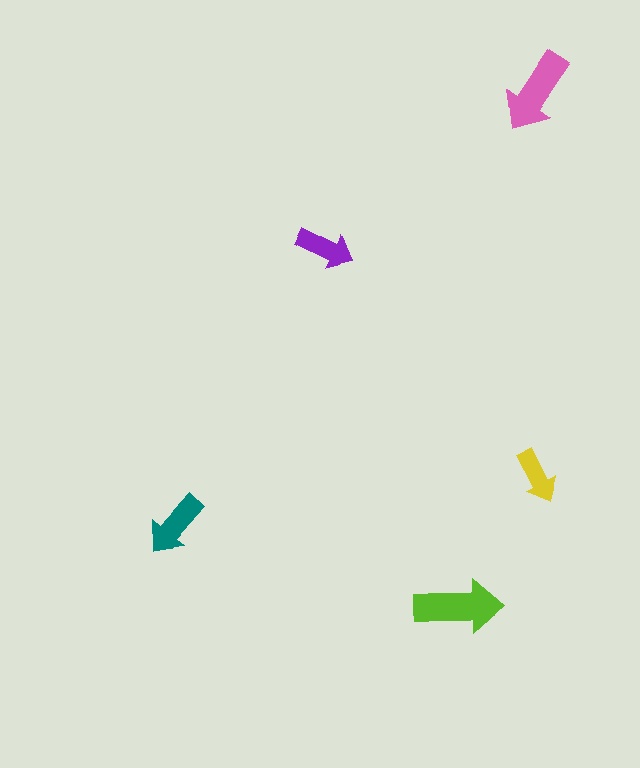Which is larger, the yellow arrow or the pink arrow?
The pink one.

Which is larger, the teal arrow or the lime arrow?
The lime one.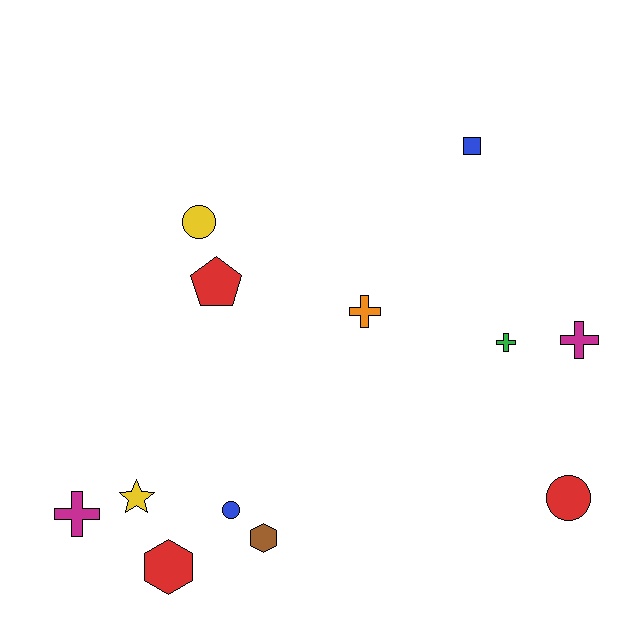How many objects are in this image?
There are 12 objects.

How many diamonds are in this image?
There are no diamonds.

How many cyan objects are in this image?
There are no cyan objects.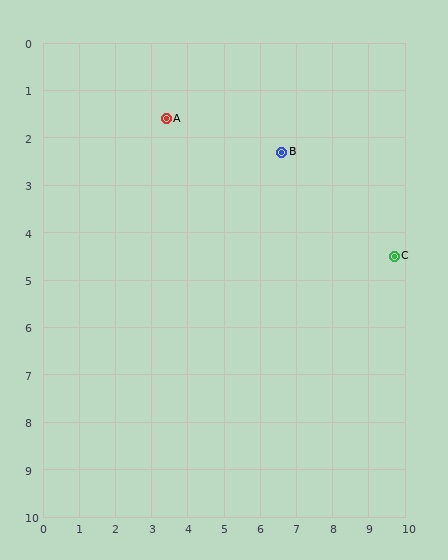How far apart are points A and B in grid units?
Points A and B are about 3.3 grid units apart.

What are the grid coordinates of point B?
Point B is at approximately (6.6, 2.3).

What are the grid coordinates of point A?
Point A is at approximately (3.4, 1.6).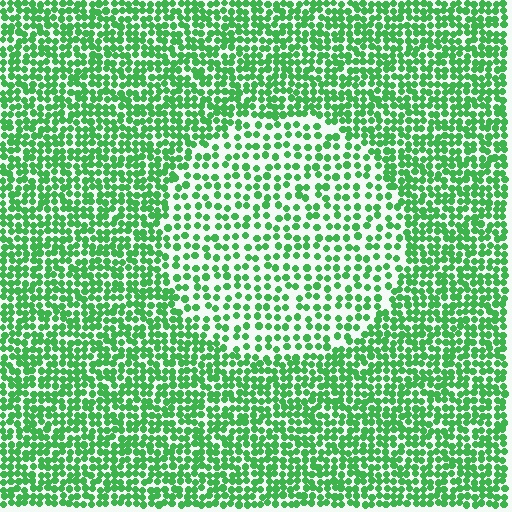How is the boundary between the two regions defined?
The boundary is defined by a change in element density (approximately 1.9x ratio). All elements are the same color, size, and shape.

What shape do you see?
I see a circle.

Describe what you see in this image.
The image contains small green elements arranged at two different densities. A circle-shaped region is visible where the elements are less densely packed than the surrounding area.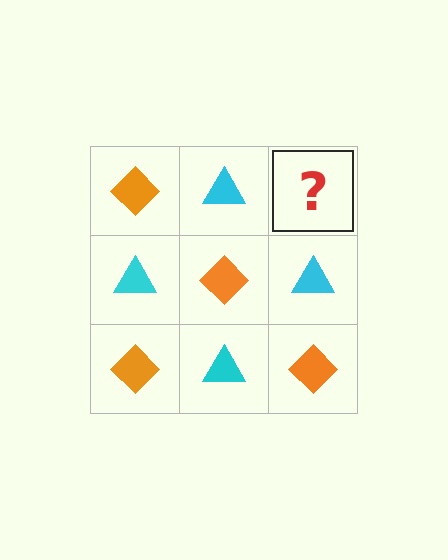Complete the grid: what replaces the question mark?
The question mark should be replaced with an orange diamond.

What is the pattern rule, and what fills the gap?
The rule is that it alternates orange diamond and cyan triangle in a checkerboard pattern. The gap should be filled with an orange diamond.